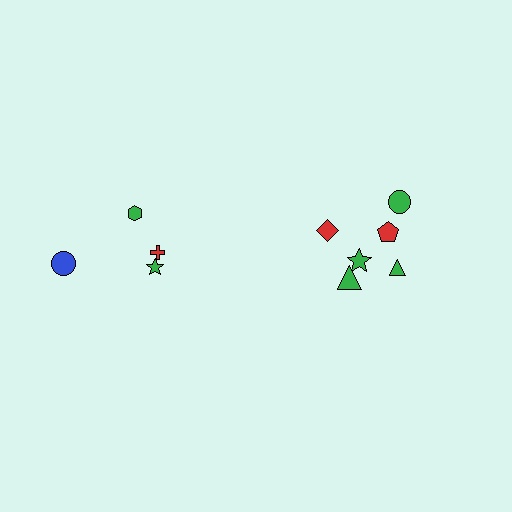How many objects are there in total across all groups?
There are 10 objects.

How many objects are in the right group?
There are 6 objects.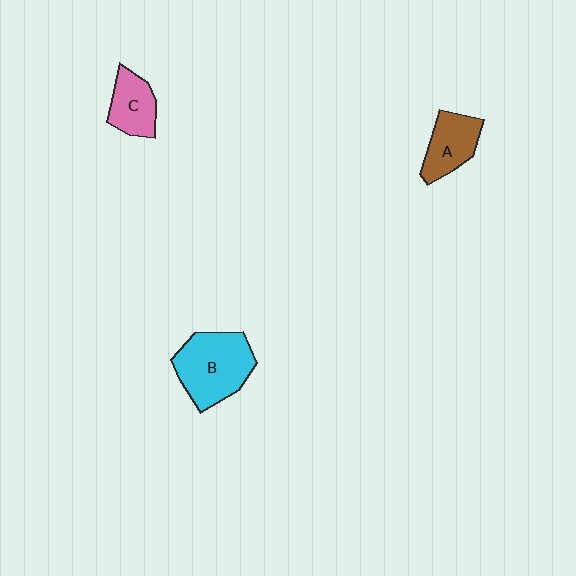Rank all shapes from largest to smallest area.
From largest to smallest: B (cyan), A (brown), C (pink).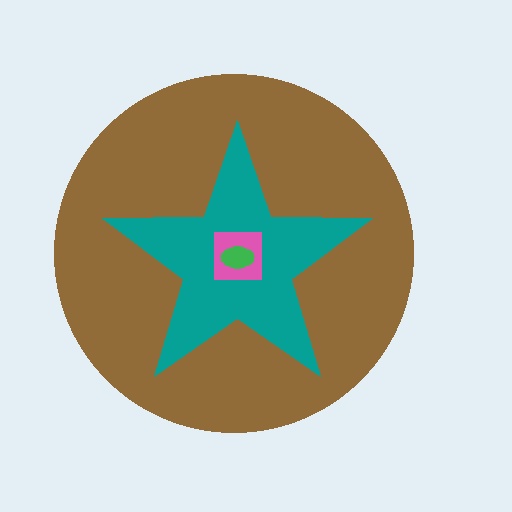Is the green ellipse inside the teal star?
Yes.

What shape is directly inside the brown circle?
The teal star.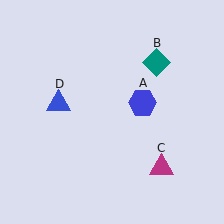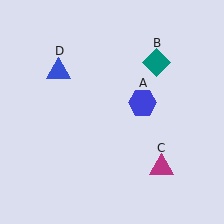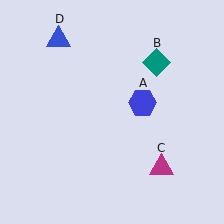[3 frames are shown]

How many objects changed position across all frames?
1 object changed position: blue triangle (object D).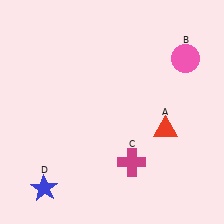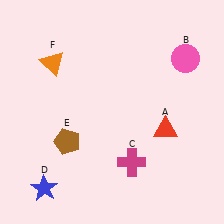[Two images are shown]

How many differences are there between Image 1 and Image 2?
There are 2 differences between the two images.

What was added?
A brown pentagon (E), an orange triangle (F) were added in Image 2.